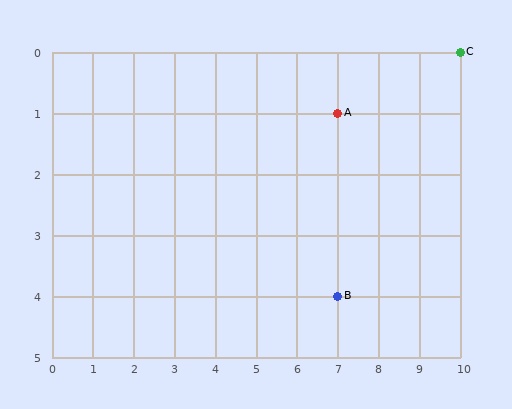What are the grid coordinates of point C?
Point C is at grid coordinates (10, 0).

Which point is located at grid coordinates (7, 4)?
Point B is at (7, 4).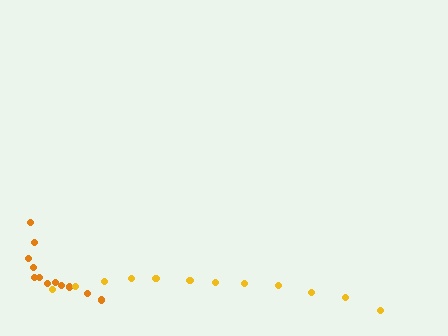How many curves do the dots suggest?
There are 2 distinct paths.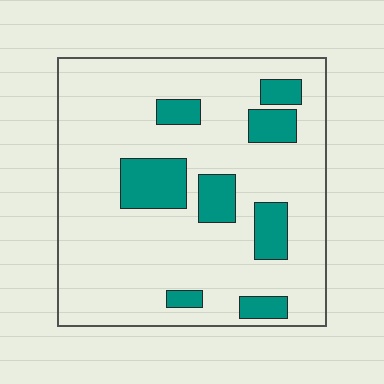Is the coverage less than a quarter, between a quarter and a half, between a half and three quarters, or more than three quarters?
Less than a quarter.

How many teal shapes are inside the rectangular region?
8.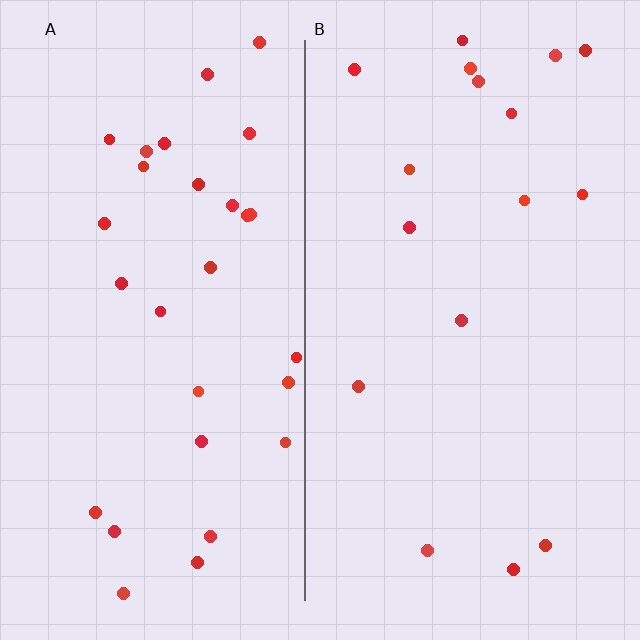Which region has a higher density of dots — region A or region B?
A (the left).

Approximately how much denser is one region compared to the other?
Approximately 1.7× — region A over region B.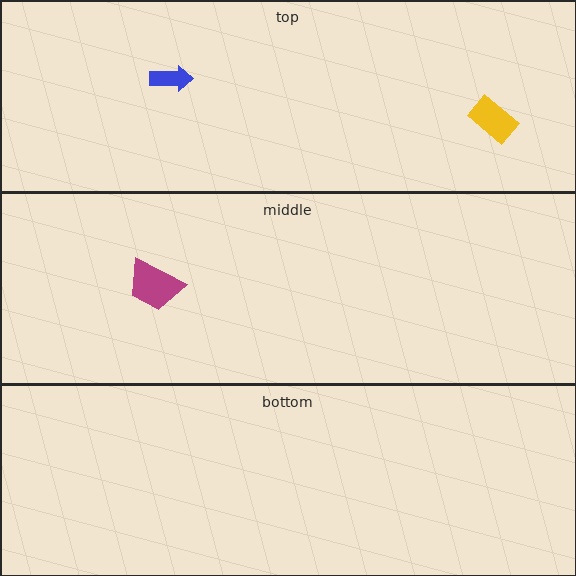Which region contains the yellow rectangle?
The top region.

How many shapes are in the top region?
2.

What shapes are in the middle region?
The magenta trapezoid.